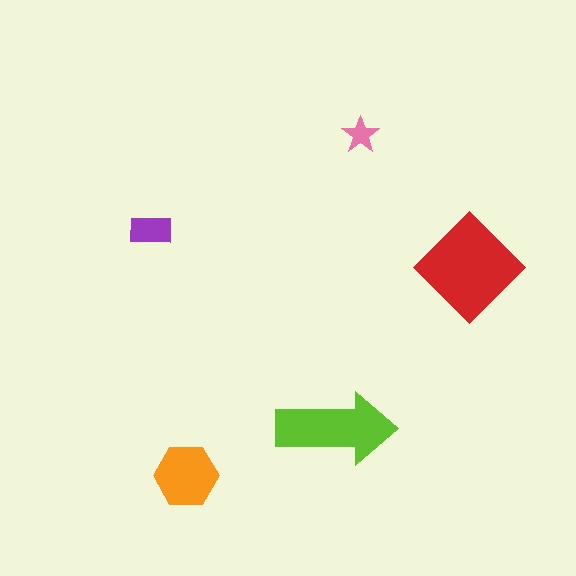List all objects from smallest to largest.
The pink star, the purple rectangle, the orange hexagon, the lime arrow, the red diamond.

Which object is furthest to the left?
The purple rectangle is leftmost.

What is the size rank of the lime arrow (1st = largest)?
2nd.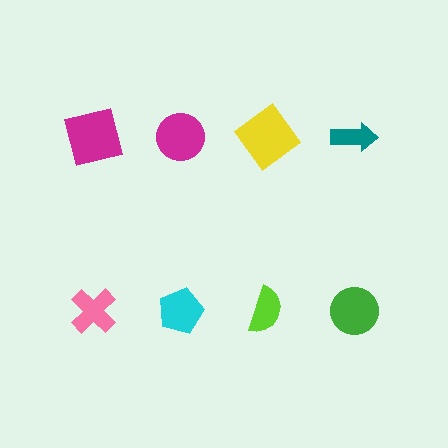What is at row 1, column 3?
A yellow diamond.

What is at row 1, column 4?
A teal arrow.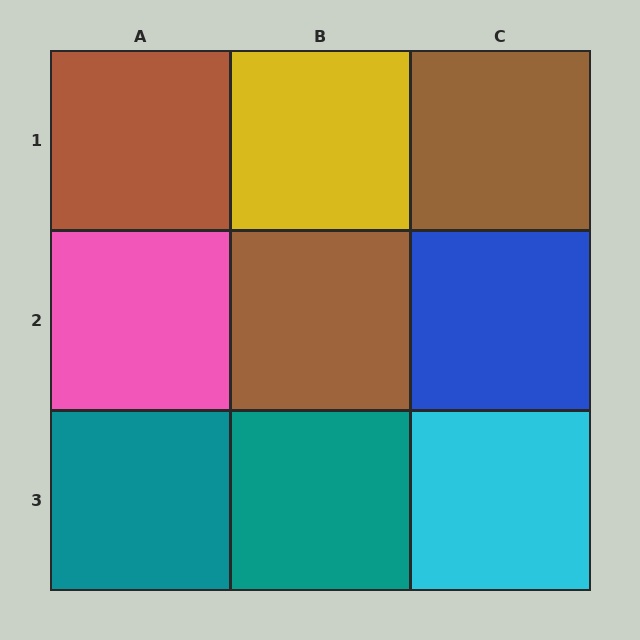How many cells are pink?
1 cell is pink.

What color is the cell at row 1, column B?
Yellow.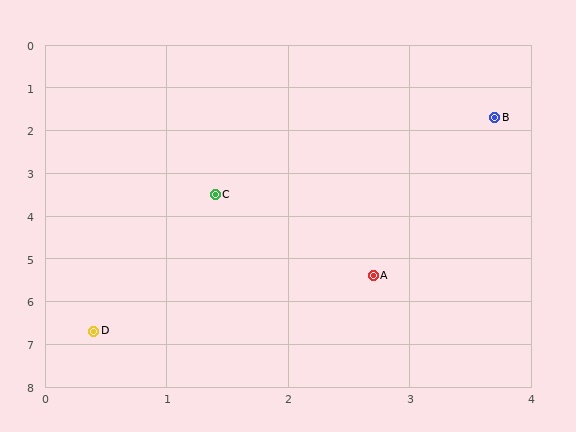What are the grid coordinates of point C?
Point C is at approximately (1.4, 3.5).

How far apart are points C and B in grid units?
Points C and B are about 2.9 grid units apart.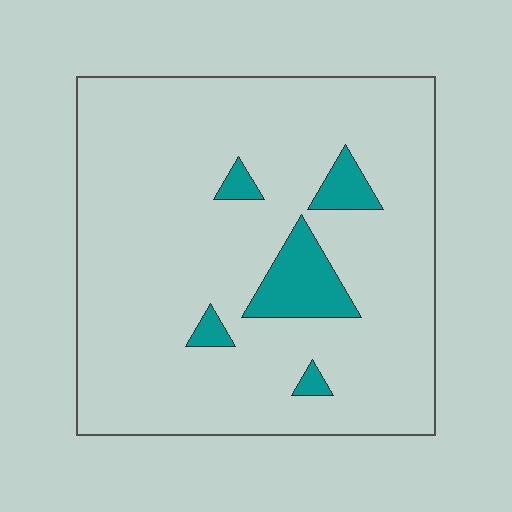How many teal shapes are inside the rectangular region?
5.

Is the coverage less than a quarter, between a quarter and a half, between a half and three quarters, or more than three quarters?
Less than a quarter.